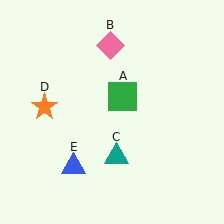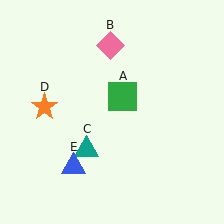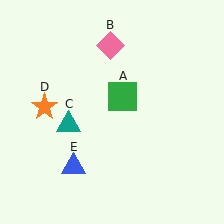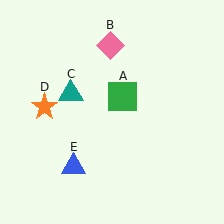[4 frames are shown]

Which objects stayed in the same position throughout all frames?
Green square (object A) and pink diamond (object B) and orange star (object D) and blue triangle (object E) remained stationary.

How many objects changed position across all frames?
1 object changed position: teal triangle (object C).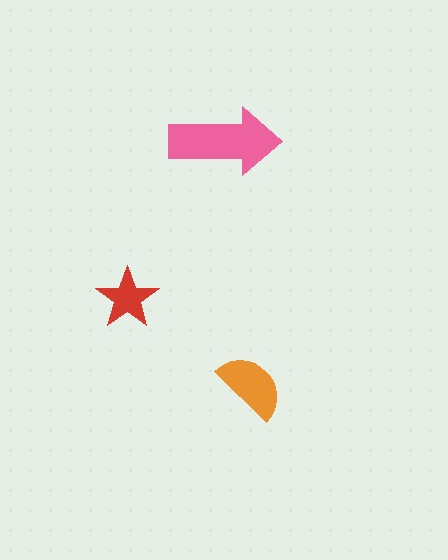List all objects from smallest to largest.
The red star, the orange semicircle, the pink arrow.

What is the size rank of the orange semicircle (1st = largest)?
2nd.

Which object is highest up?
The pink arrow is topmost.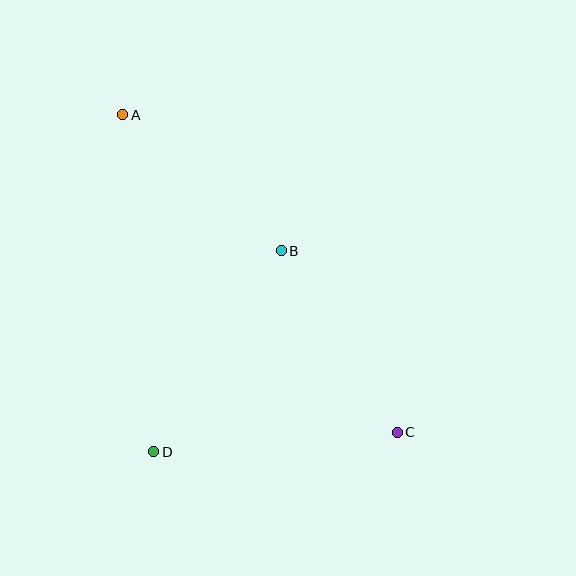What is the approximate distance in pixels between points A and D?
The distance between A and D is approximately 339 pixels.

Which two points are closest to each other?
Points A and B are closest to each other.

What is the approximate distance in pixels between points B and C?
The distance between B and C is approximately 215 pixels.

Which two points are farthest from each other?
Points A and C are farthest from each other.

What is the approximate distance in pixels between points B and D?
The distance between B and D is approximately 238 pixels.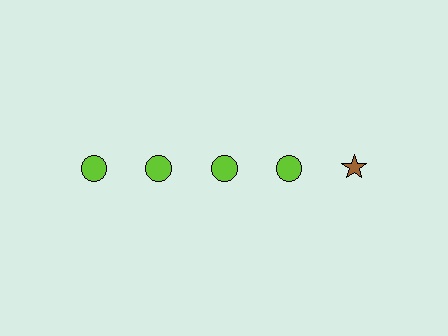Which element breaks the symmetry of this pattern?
The brown star in the top row, rightmost column breaks the symmetry. All other shapes are lime circles.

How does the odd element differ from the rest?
It differs in both color (brown instead of lime) and shape (star instead of circle).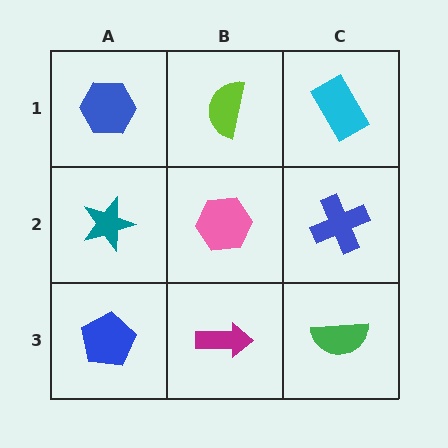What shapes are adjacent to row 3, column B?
A pink hexagon (row 2, column B), a blue pentagon (row 3, column A), a green semicircle (row 3, column C).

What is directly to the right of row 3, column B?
A green semicircle.